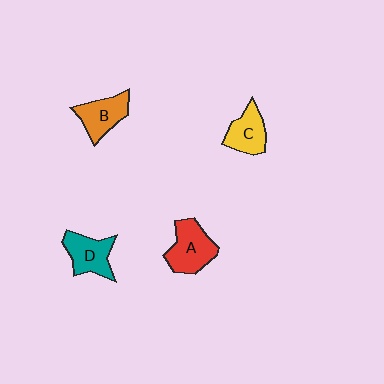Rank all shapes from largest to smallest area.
From largest to smallest: A (red), D (teal), B (orange), C (yellow).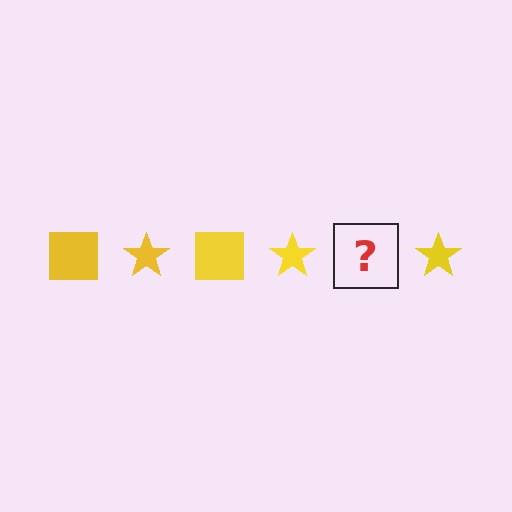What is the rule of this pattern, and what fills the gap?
The rule is that the pattern cycles through square, star shapes in yellow. The gap should be filled with a yellow square.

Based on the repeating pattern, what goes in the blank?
The blank should be a yellow square.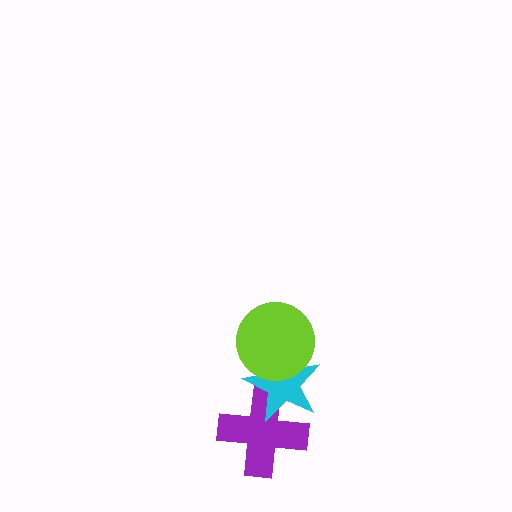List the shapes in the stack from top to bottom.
From top to bottom: the lime circle, the cyan star, the purple cross.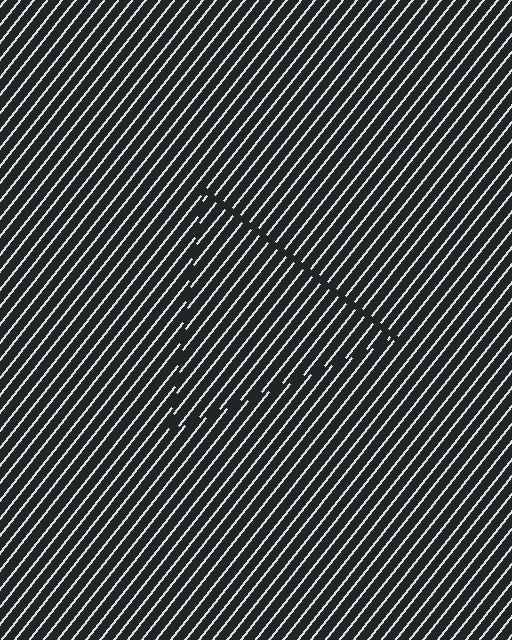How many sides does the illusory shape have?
3 sides — the line-ends trace a triangle.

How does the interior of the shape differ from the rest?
The interior of the shape contains the same grating, shifted by half a period — the contour is defined by the phase discontinuity where line-ends from the inner and outer gratings abut.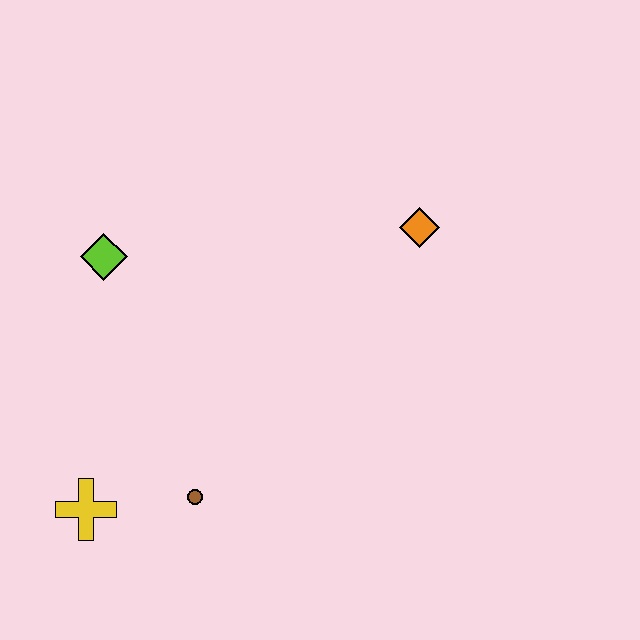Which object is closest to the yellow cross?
The brown circle is closest to the yellow cross.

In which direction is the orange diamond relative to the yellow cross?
The orange diamond is to the right of the yellow cross.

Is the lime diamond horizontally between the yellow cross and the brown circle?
Yes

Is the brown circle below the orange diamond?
Yes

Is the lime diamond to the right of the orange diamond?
No